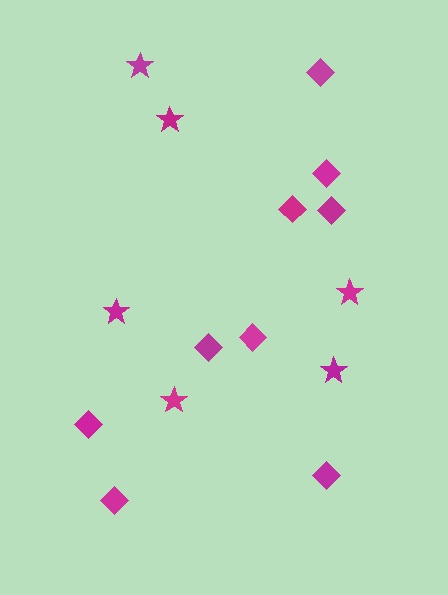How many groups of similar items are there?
There are 2 groups: one group of stars (6) and one group of diamonds (9).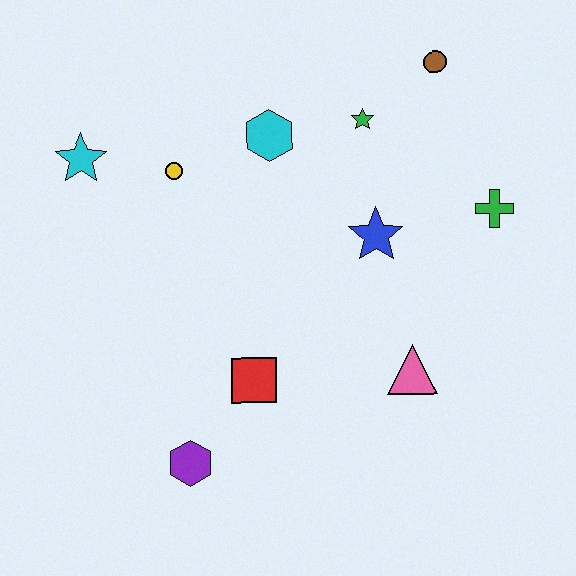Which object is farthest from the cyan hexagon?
The purple hexagon is farthest from the cyan hexagon.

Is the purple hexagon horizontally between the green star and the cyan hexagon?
No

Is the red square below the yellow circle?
Yes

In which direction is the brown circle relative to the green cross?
The brown circle is above the green cross.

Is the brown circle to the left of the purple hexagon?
No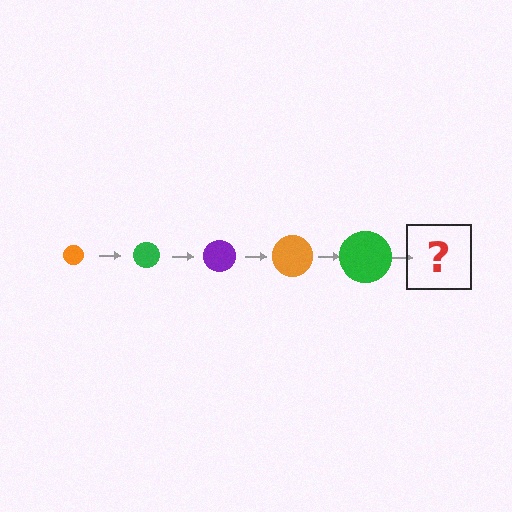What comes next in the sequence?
The next element should be a purple circle, larger than the previous one.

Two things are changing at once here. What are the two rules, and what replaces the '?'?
The two rules are that the circle grows larger each step and the color cycles through orange, green, and purple. The '?' should be a purple circle, larger than the previous one.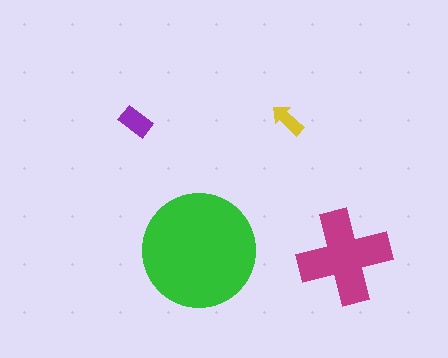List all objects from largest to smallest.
The green circle, the magenta cross, the purple rectangle, the yellow arrow.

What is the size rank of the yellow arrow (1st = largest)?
4th.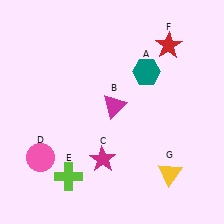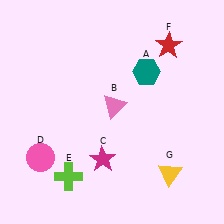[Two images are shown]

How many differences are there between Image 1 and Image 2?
There is 1 difference between the two images.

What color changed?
The triangle (B) changed from magenta in Image 1 to pink in Image 2.